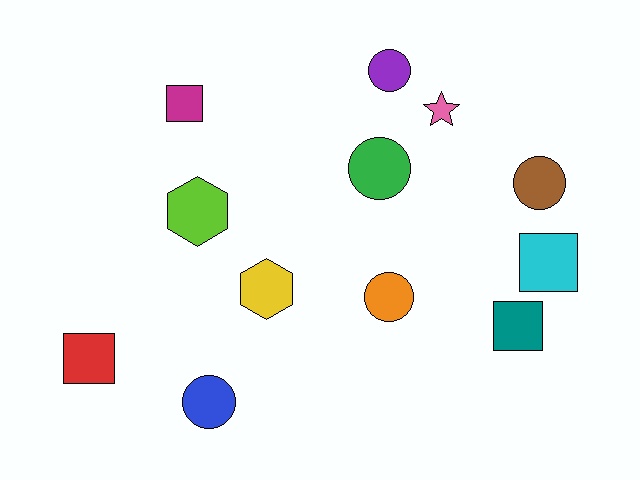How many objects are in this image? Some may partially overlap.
There are 12 objects.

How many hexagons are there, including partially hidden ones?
There are 2 hexagons.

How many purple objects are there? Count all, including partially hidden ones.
There is 1 purple object.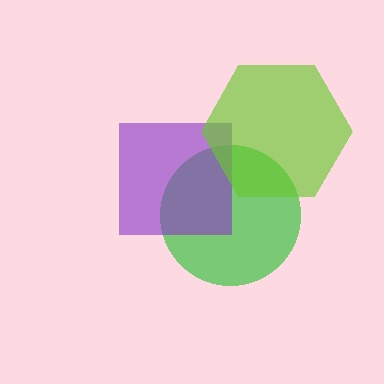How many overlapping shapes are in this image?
There are 3 overlapping shapes in the image.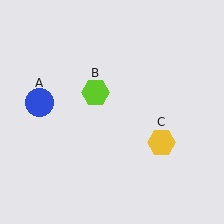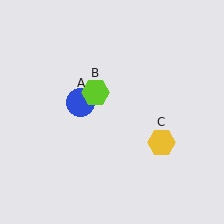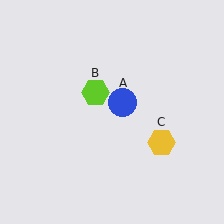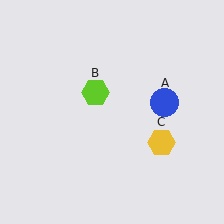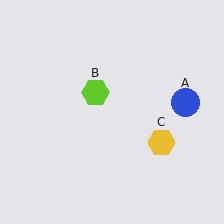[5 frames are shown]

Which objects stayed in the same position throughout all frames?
Lime hexagon (object B) and yellow hexagon (object C) remained stationary.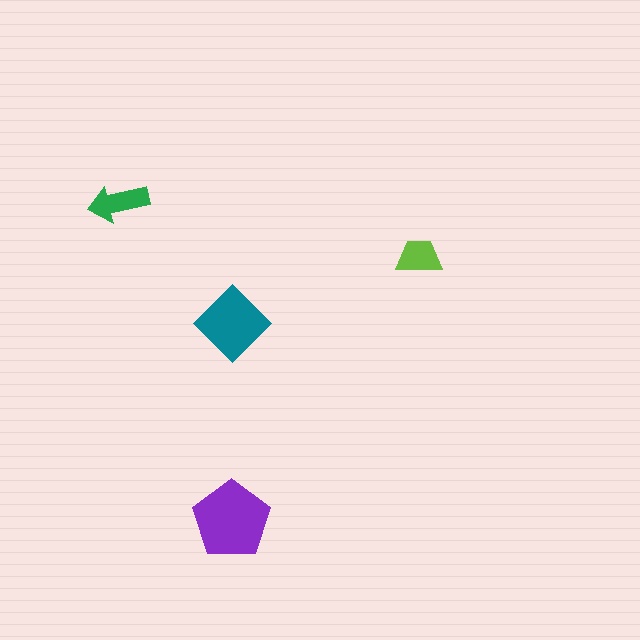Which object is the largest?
The purple pentagon.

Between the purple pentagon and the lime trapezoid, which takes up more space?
The purple pentagon.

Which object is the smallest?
The lime trapezoid.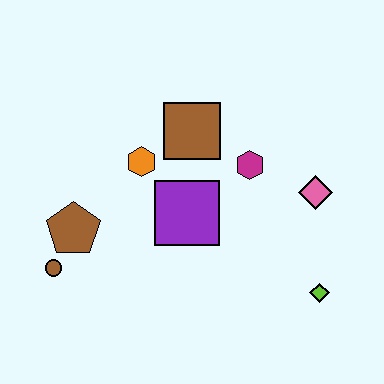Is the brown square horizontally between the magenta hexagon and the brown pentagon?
Yes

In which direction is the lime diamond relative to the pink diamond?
The lime diamond is below the pink diamond.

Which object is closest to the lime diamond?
The pink diamond is closest to the lime diamond.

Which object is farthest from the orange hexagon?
The lime diamond is farthest from the orange hexagon.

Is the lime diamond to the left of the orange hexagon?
No